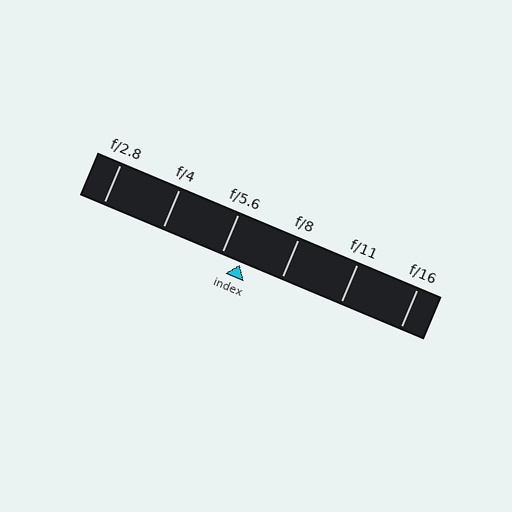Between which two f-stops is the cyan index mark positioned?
The index mark is between f/5.6 and f/8.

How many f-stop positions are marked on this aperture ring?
There are 6 f-stop positions marked.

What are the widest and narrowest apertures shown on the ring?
The widest aperture shown is f/2.8 and the narrowest is f/16.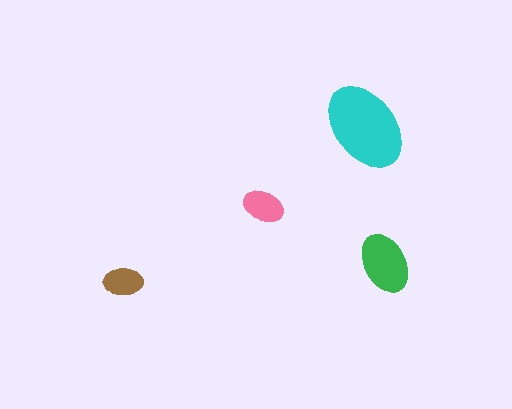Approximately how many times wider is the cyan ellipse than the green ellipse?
About 1.5 times wider.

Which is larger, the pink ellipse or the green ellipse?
The green one.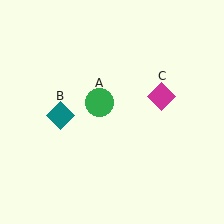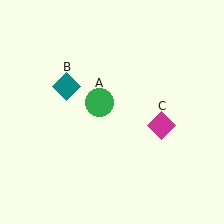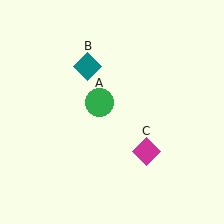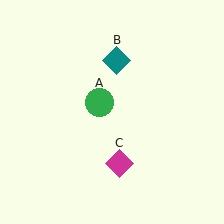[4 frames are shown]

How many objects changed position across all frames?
2 objects changed position: teal diamond (object B), magenta diamond (object C).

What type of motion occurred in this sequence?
The teal diamond (object B), magenta diamond (object C) rotated clockwise around the center of the scene.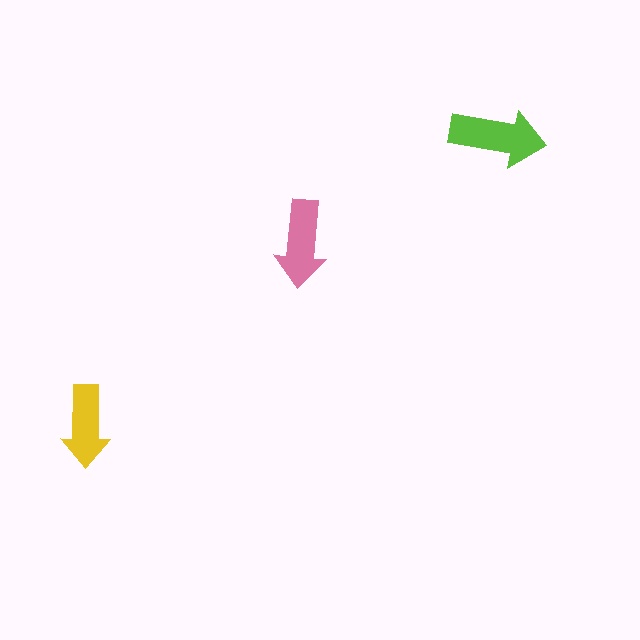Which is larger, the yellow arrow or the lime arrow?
The lime one.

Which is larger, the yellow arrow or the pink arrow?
The pink one.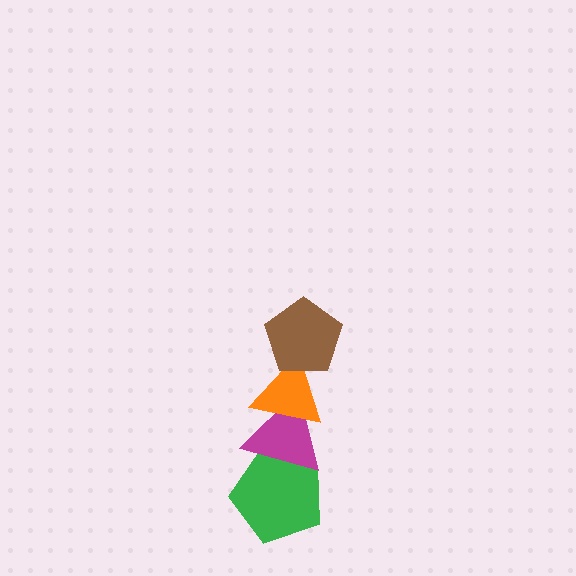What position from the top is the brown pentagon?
The brown pentagon is 1st from the top.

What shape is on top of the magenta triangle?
The orange triangle is on top of the magenta triangle.